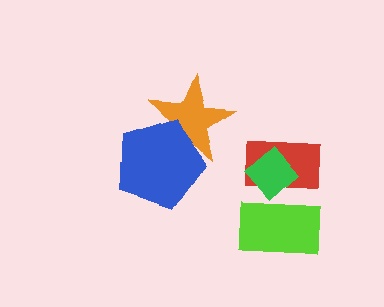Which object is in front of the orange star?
The blue pentagon is in front of the orange star.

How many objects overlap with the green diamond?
2 objects overlap with the green diamond.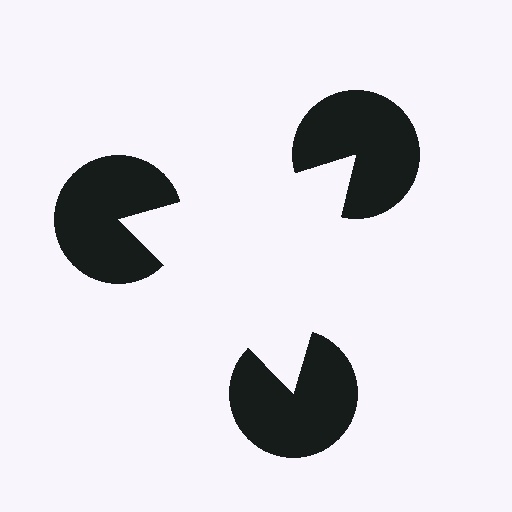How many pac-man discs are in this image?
There are 3 — one at each vertex of the illusory triangle.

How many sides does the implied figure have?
3 sides.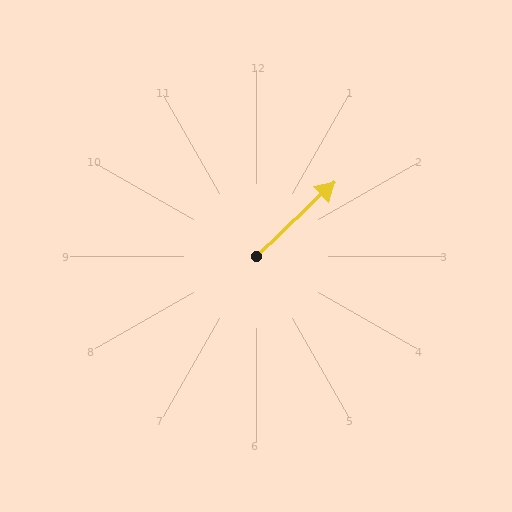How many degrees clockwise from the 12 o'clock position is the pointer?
Approximately 47 degrees.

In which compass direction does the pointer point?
Northeast.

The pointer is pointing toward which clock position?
Roughly 2 o'clock.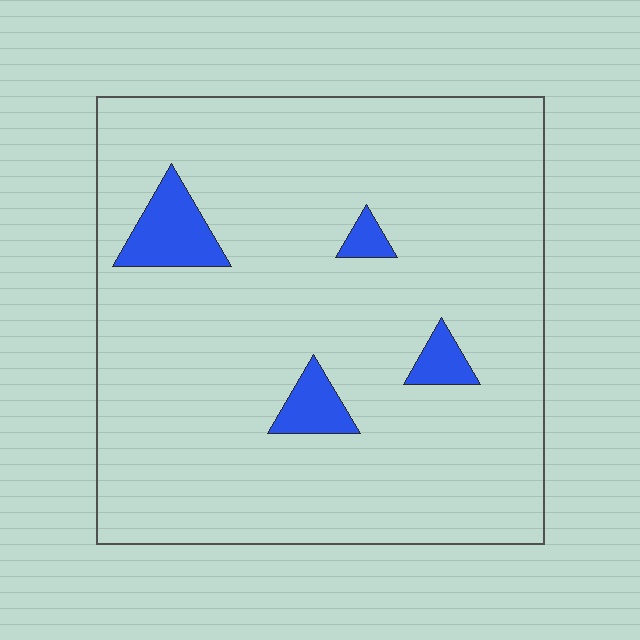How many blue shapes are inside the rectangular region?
4.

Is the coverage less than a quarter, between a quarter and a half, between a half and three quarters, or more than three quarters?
Less than a quarter.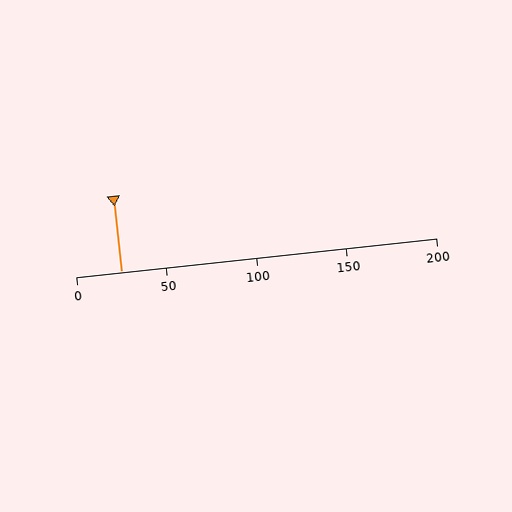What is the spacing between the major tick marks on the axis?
The major ticks are spaced 50 apart.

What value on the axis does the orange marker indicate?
The marker indicates approximately 25.